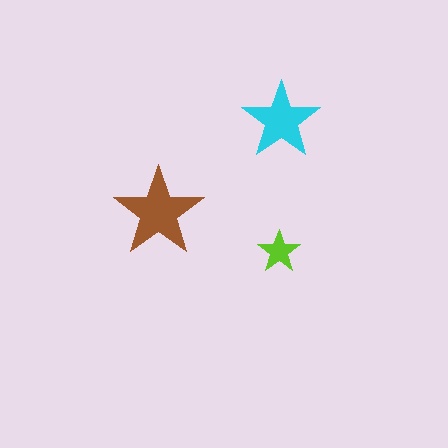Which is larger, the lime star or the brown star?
The brown one.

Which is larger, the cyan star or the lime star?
The cyan one.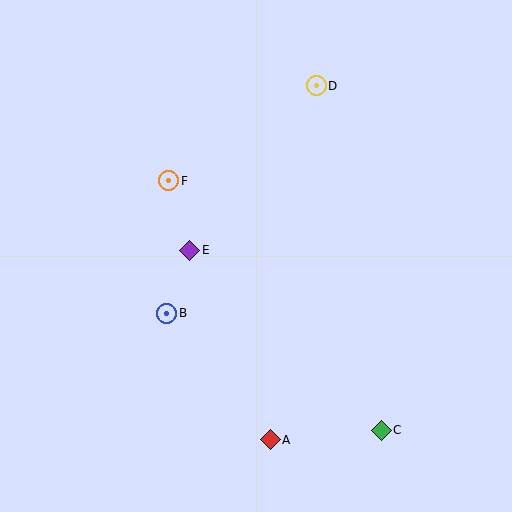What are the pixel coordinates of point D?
Point D is at (316, 86).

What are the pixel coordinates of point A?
Point A is at (270, 440).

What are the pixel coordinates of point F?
Point F is at (169, 181).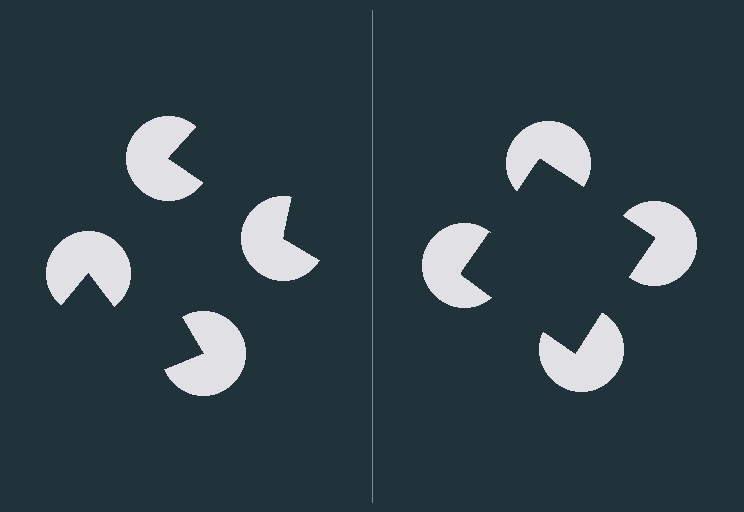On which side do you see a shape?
An illusory square appears on the right side. On the left side the wedge cuts are rotated, so no coherent shape forms.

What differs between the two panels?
The pac-man discs are positioned identically on both sides; only the wedge orientations differ. On the right they align to a square; on the left they are misaligned.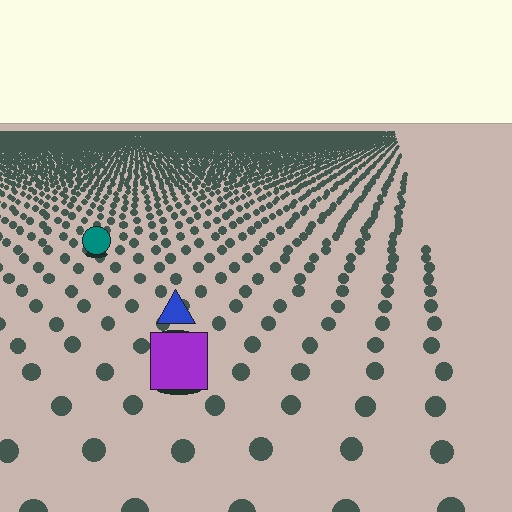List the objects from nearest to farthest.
From nearest to farthest: the purple square, the blue triangle, the teal circle.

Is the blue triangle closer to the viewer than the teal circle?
Yes. The blue triangle is closer — you can tell from the texture gradient: the ground texture is coarser near it.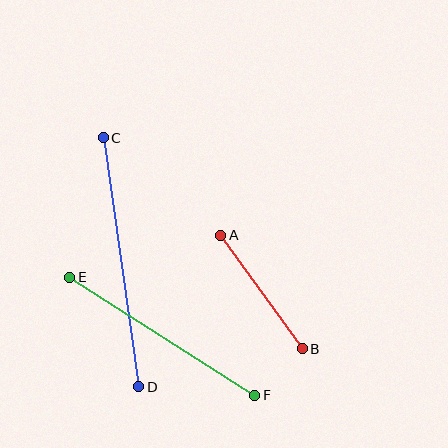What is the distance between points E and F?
The distance is approximately 219 pixels.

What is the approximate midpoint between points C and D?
The midpoint is at approximately (121, 262) pixels.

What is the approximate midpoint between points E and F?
The midpoint is at approximately (162, 336) pixels.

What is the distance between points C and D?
The distance is approximately 252 pixels.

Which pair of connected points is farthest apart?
Points C and D are farthest apart.